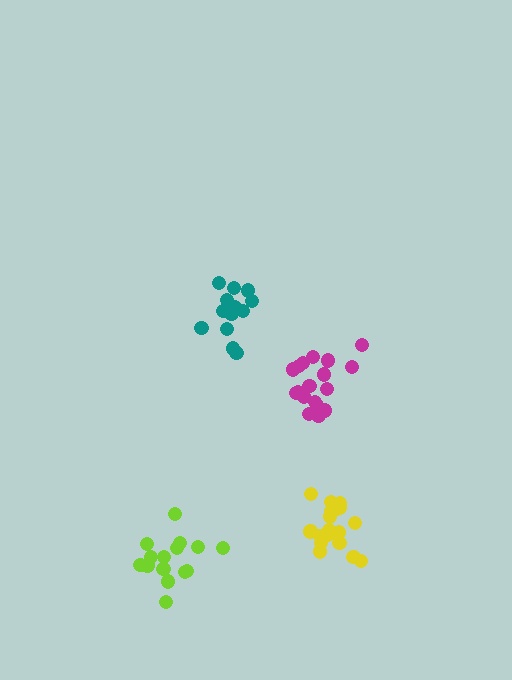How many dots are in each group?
Group 1: 14 dots, Group 2: 15 dots, Group 3: 18 dots, Group 4: 18 dots (65 total).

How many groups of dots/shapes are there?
There are 4 groups.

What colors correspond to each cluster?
The clusters are colored: teal, lime, yellow, magenta.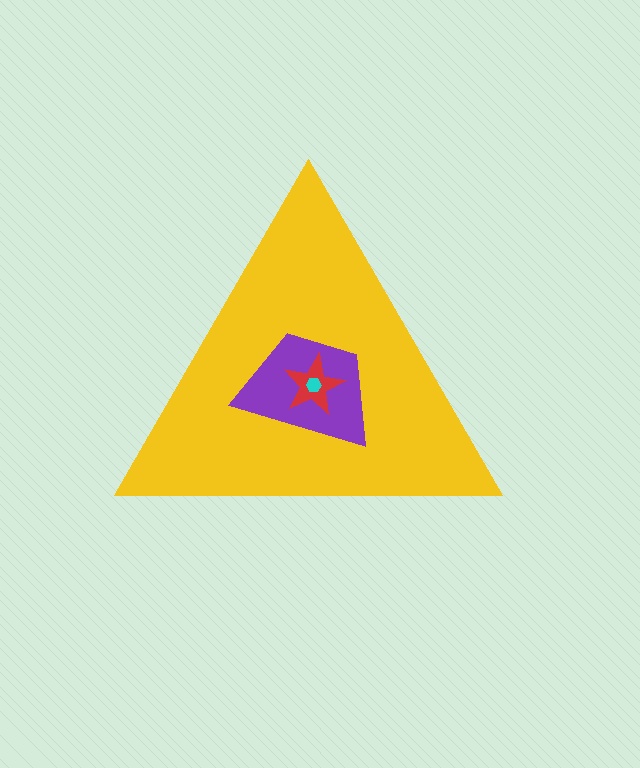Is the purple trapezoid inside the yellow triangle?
Yes.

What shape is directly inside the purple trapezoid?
The red star.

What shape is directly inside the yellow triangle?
The purple trapezoid.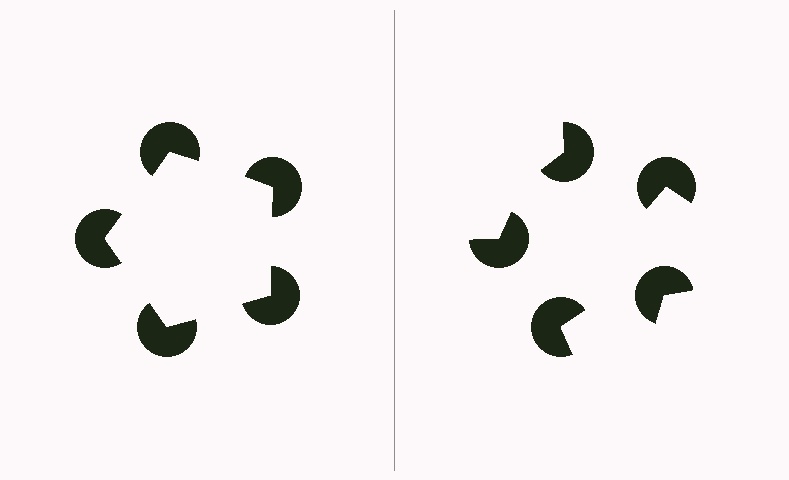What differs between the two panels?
The pac-man discs are positioned identically on both sides; only the wedge orientations differ. On the left they align to a pentagon; on the right they are misaligned.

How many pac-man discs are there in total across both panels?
10 — 5 on each side.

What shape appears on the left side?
An illusory pentagon.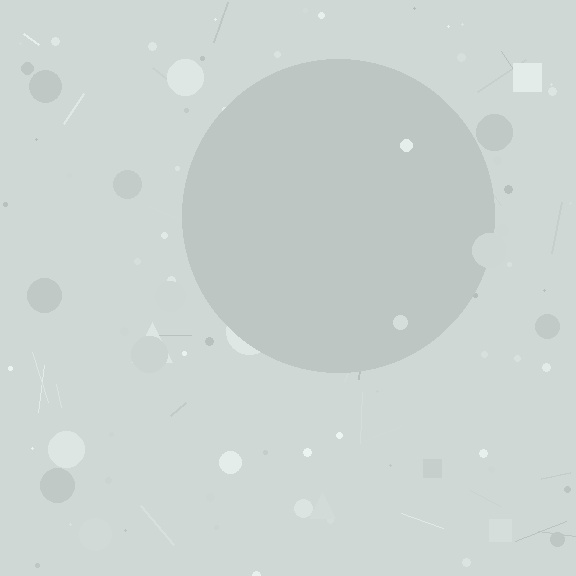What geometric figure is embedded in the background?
A circle is embedded in the background.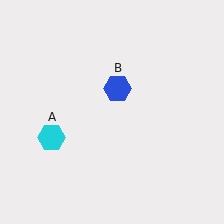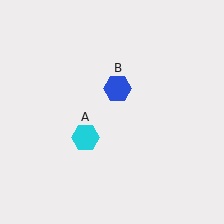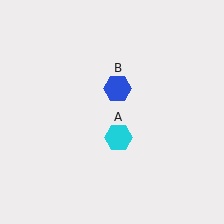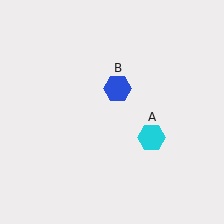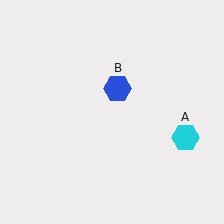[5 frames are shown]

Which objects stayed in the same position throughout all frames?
Blue hexagon (object B) remained stationary.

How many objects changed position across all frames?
1 object changed position: cyan hexagon (object A).